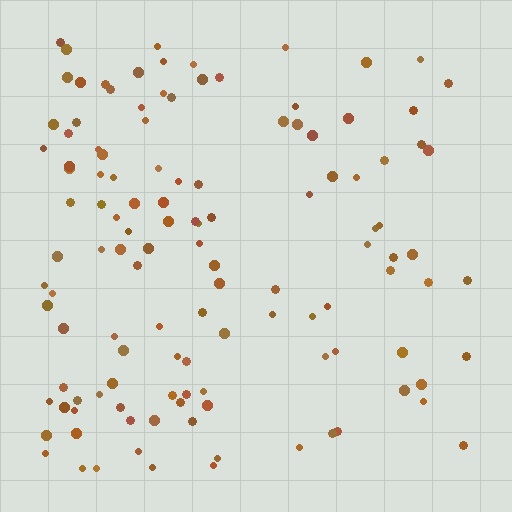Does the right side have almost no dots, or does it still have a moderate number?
Still a moderate number, just noticeably fewer than the left.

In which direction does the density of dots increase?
From right to left, with the left side densest.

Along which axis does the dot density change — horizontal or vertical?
Horizontal.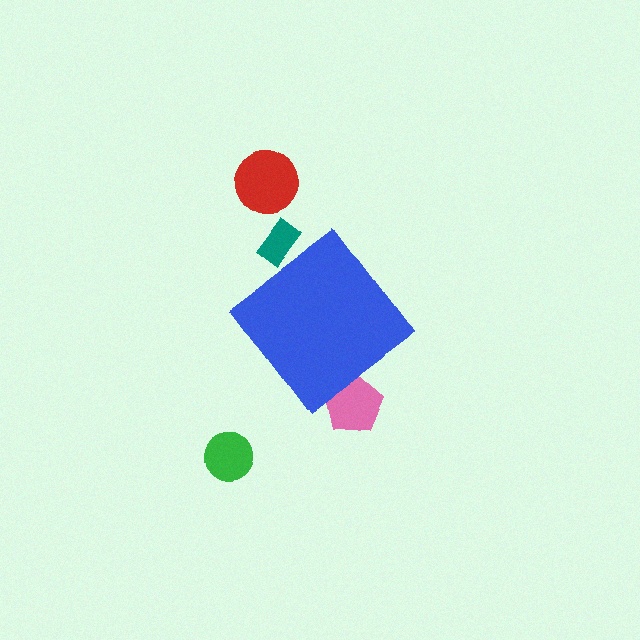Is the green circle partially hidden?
No, the green circle is fully visible.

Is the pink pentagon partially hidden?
Yes, the pink pentagon is partially hidden behind the blue diamond.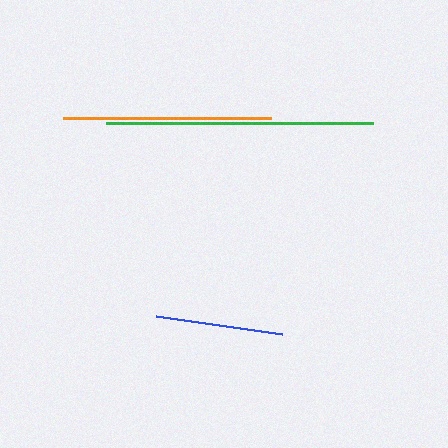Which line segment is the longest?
The green line is the longest at approximately 266 pixels.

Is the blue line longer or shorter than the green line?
The green line is longer than the blue line.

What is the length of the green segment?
The green segment is approximately 266 pixels long.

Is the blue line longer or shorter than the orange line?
The orange line is longer than the blue line.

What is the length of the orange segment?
The orange segment is approximately 208 pixels long.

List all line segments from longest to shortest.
From longest to shortest: green, orange, blue.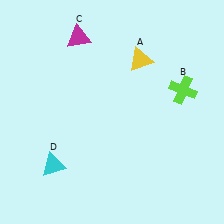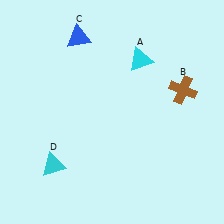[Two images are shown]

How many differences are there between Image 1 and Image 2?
There are 3 differences between the two images.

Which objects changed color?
A changed from yellow to cyan. B changed from lime to brown. C changed from magenta to blue.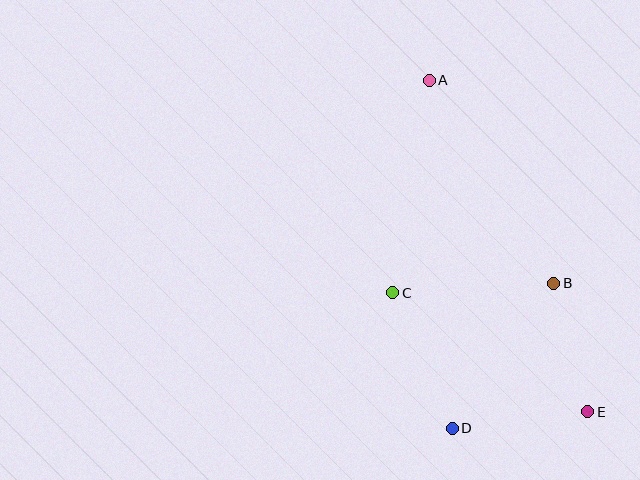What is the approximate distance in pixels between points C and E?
The distance between C and E is approximately 229 pixels.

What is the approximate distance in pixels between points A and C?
The distance between A and C is approximately 216 pixels.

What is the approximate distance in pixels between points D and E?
The distance between D and E is approximately 136 pixels.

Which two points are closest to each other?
Points B and E are closest to each other.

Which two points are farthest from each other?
Points A and E are farthest from each other.